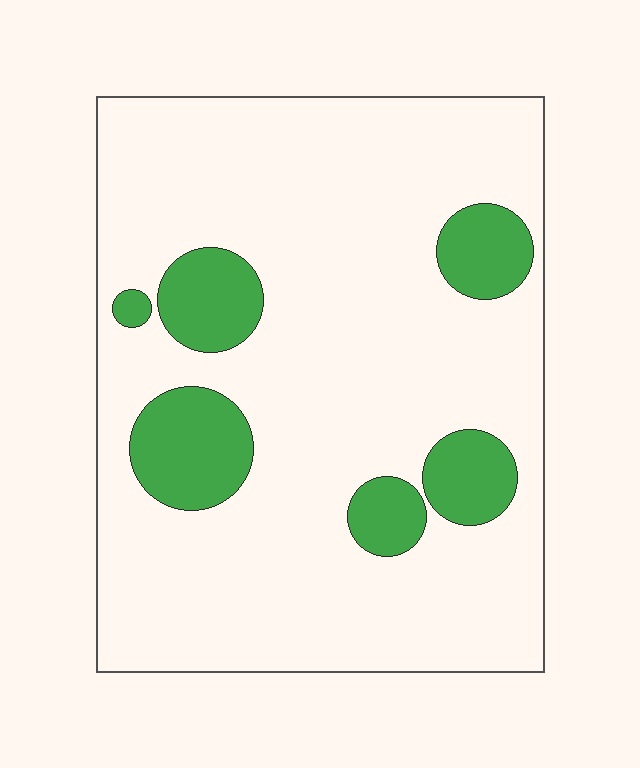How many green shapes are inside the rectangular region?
6.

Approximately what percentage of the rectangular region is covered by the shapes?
Approximately 15%.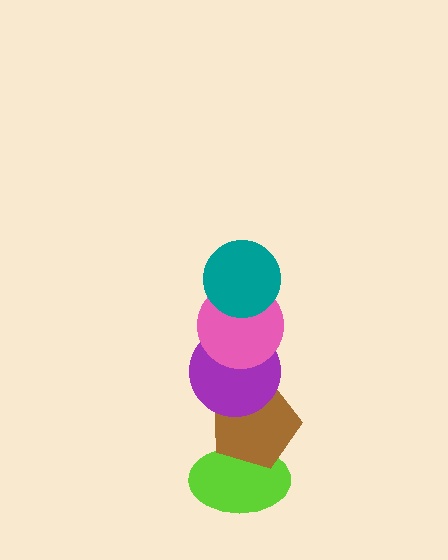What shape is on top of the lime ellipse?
The brown pentagon is on top of the lime ellipse.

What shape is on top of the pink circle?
The teal circle is on top of the pink circle.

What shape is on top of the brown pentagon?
The purple circle is on top of the brown pentagon.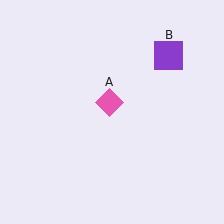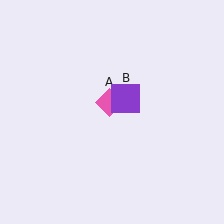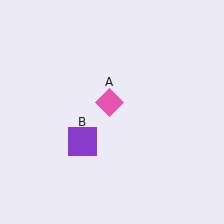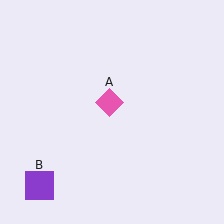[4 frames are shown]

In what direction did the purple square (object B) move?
The purple square (object B) moved down and to the left.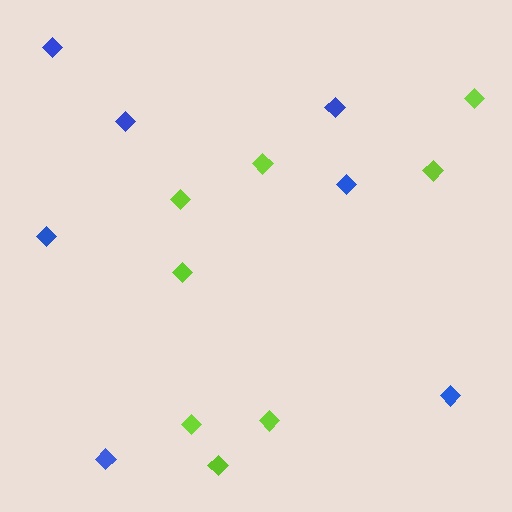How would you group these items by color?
There are 2 groups: one group of lime diamonds (8) and one group of blue diamonds (7).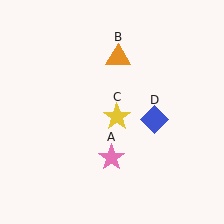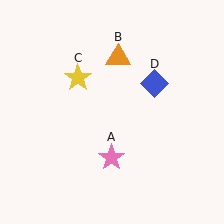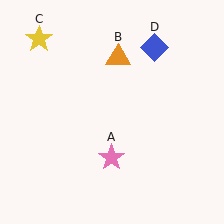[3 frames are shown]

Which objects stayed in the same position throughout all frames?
Pink star (object A) and orange triangle (object B) remained stationary.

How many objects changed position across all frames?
2 objects changed position: yellow star (object C), blue diamond (object D).